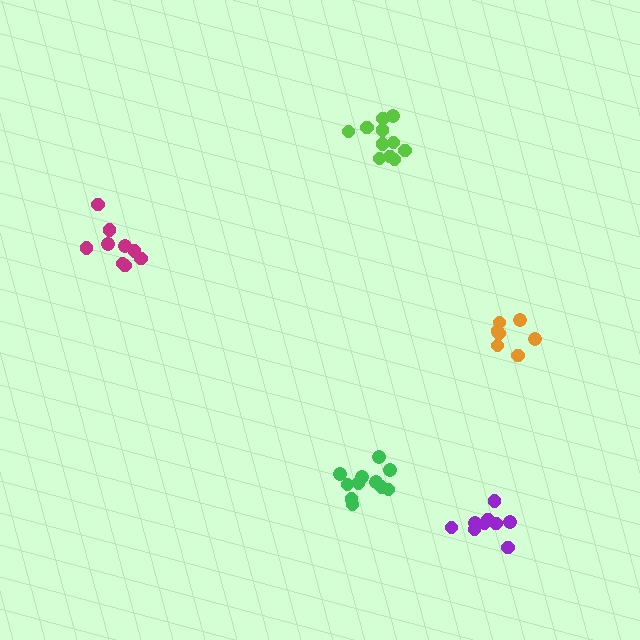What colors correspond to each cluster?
The clusters are colored: magenta, green, purple, lime, orange.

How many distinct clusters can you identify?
There are 5 distinct clusters.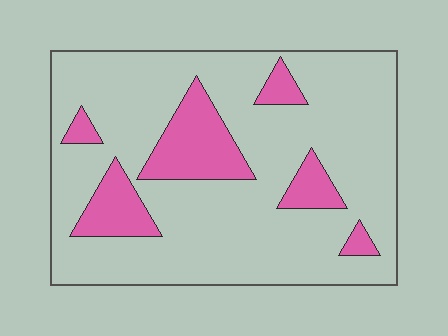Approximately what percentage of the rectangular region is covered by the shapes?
Approximately 20%.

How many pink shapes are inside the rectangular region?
6.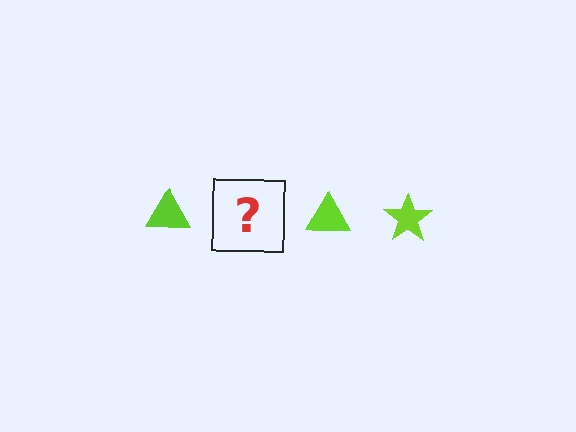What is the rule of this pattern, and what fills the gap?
The rule is that the pattern cycles through triangle, star shapes in lime. The gap should be filled with a lime star.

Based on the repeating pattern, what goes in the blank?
The blank should be a lime star.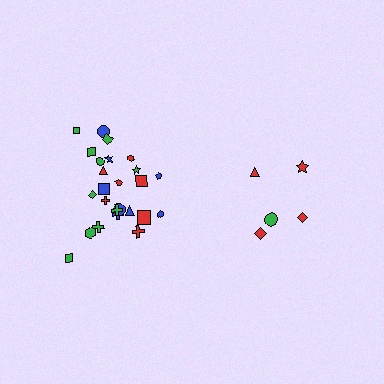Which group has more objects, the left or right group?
The left group.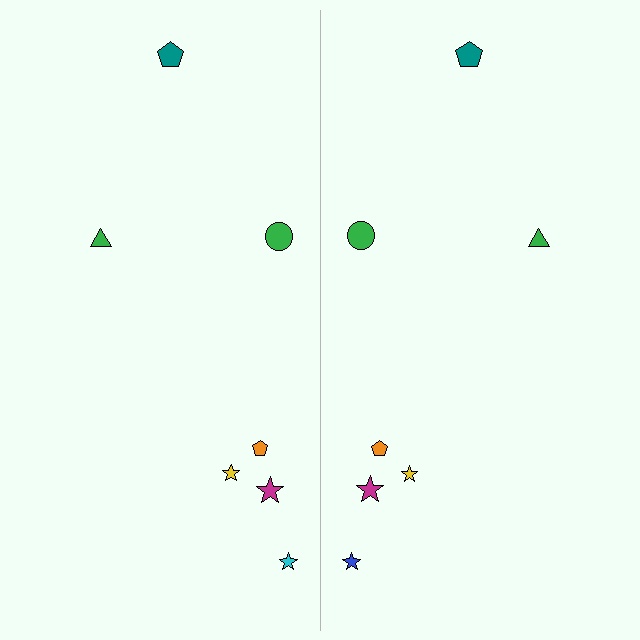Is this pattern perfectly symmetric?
No, the pattern is not perfectly symmetric. The blue star on the right side breaks the symmetry — its mirror counterpart is cyan.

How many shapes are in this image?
There are 14 shapes in this image.